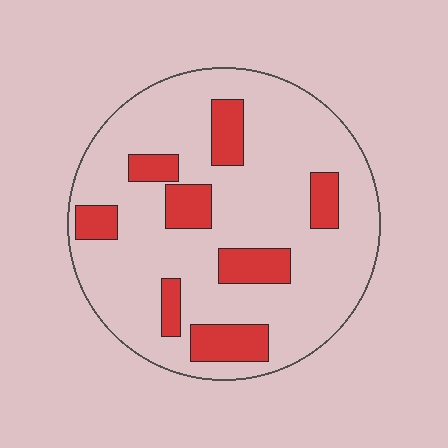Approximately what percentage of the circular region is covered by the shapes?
Approximately 20%.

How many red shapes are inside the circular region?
8.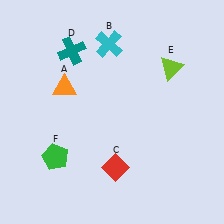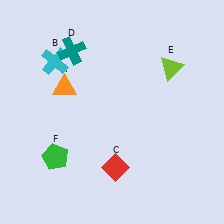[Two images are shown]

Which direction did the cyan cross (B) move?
The cyan cross (B) moved left.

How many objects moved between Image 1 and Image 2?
1 object moved between the two images.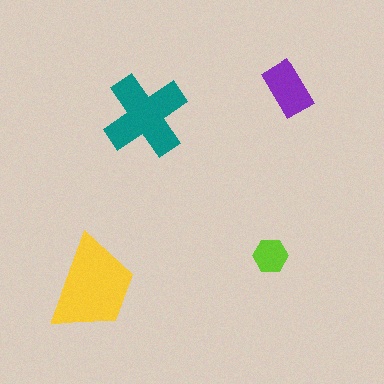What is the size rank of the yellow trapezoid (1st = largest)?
1st.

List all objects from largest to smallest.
The yellow trapezoid, the teal cross, the purple rectangle, the lime hexagon.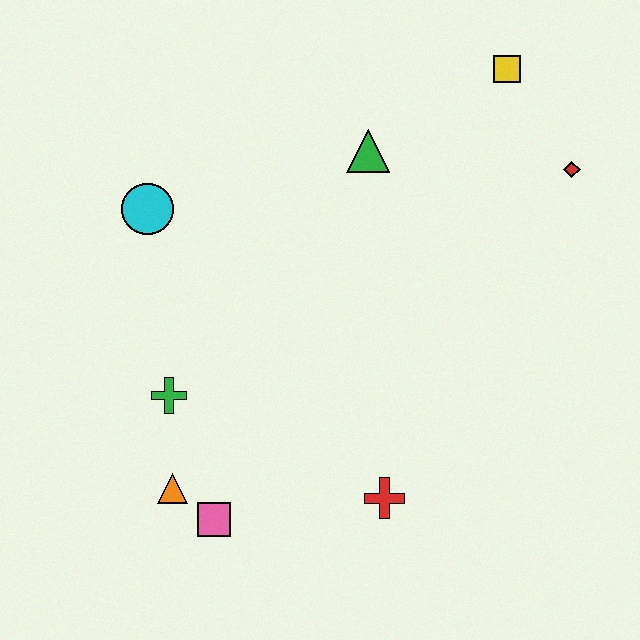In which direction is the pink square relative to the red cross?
The pink square is to the left of the red cross.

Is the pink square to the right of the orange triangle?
Yes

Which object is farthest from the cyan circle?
The red diamond is farthest from the cyan circle.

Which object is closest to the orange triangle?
The pink square is closest to the orange triangle.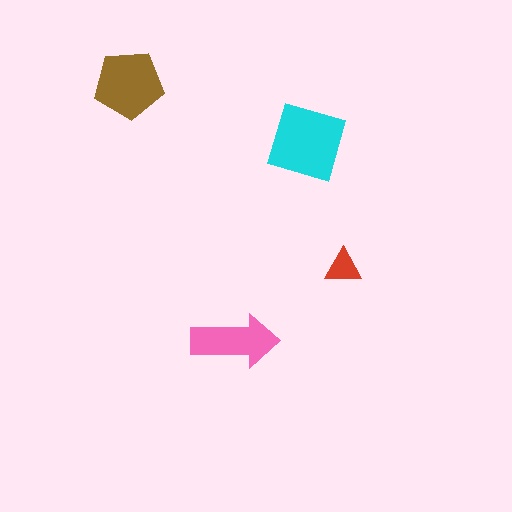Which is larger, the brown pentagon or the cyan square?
The cyan square.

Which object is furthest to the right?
The red triangle is rightmost.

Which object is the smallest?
The red triangle.